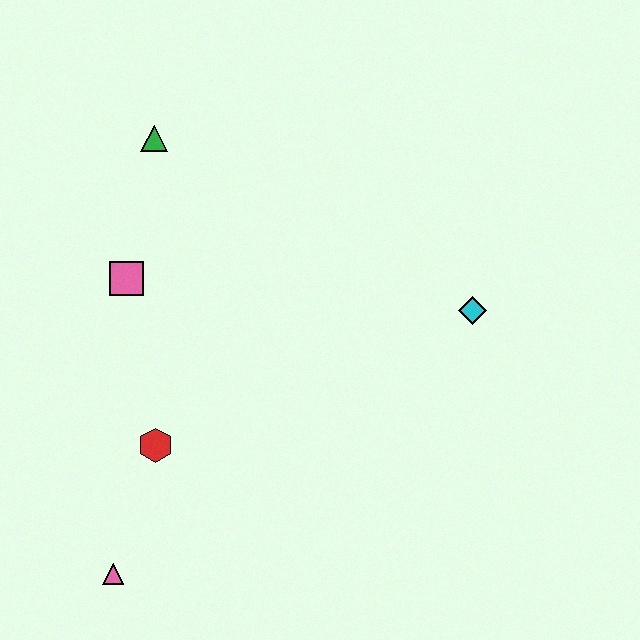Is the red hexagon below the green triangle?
Yes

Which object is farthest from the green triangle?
The pink triangle is farthest from the green triangle.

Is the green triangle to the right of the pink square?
Yes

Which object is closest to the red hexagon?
The pink triangle is closest to the red hexagon.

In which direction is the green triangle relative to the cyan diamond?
The green triangle is to the left of the cyan diamond.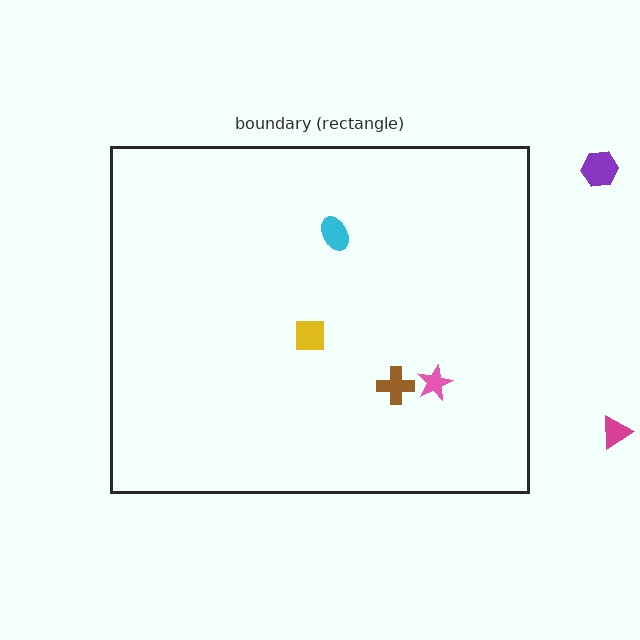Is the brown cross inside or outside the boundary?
Inside.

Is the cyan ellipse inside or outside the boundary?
Inside.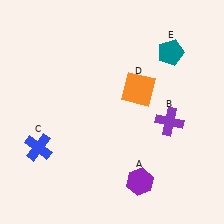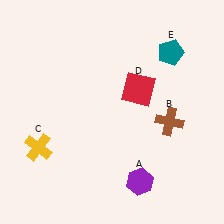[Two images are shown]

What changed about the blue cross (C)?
In Image 1, C is blue. In Image 2, it changed to yellow.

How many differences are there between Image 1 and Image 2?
There are 3 differences between the two images.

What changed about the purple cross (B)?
In Image 1, B is purple. In Image 2, it changed to brown.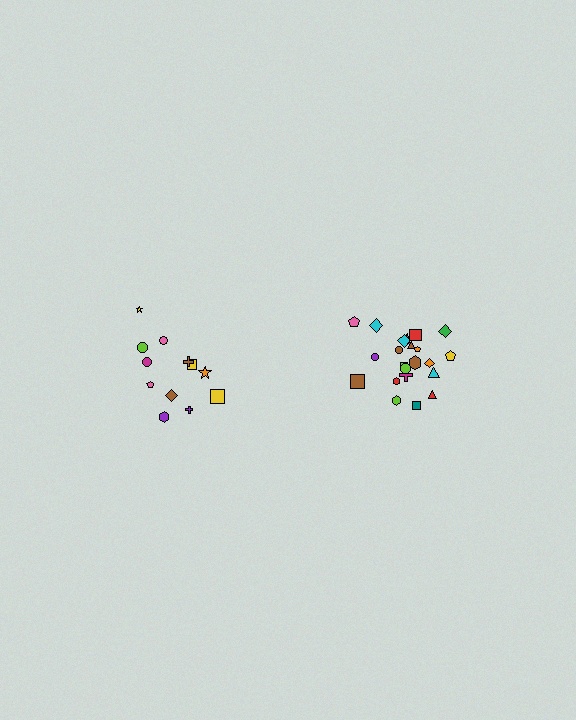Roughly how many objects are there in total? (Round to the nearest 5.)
Roughly 35 objects in total.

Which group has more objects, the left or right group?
The right group.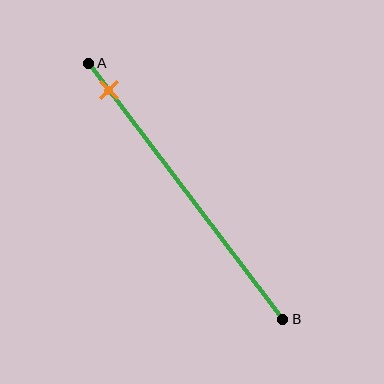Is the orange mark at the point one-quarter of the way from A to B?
No, the mark is at about 10% from A, not at the 25% one-quarter point.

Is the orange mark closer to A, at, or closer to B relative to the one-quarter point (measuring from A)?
The orange mark is closer to point A than the one-quarter point of segment AB.